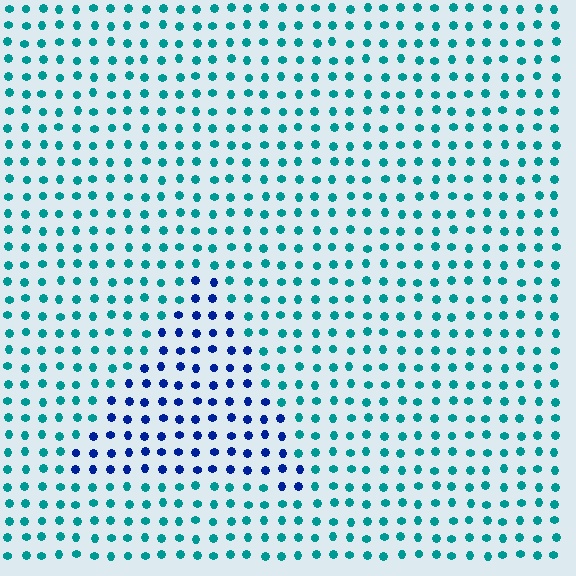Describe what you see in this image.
The image is filled with small teal elements in a uniform arrangement. A triangle-shaped region is visible where the elements are tinted to a slightly different hue, forming a subtle color boundary.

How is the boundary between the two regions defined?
The boundary is defined purely by a slight shift in hue (about 50 degrees). Spacing, size, and orientation are identical on both sides.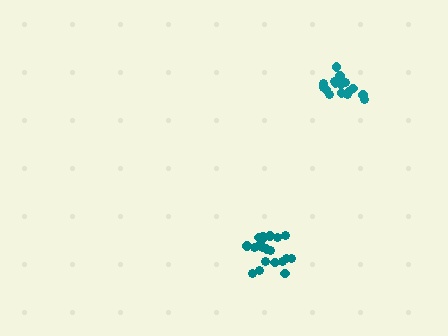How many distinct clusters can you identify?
There are 2 distinct clusters.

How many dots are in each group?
Group 1: 18 dots, Group 2: 21 dots (39 total).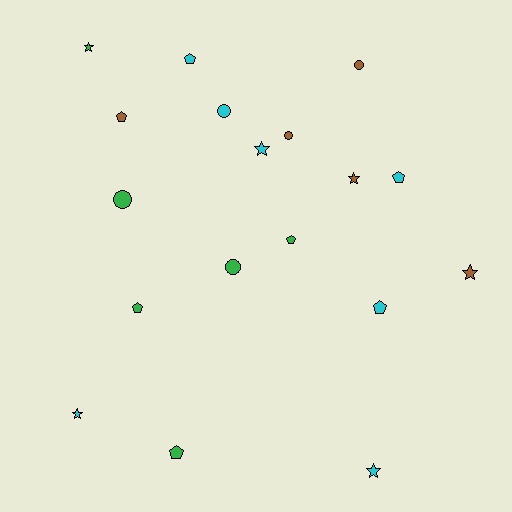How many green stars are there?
There is 1 green star.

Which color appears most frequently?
Cyan, with 7 objects.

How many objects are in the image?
There are 18 objects.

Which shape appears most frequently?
Pentagon, with 7 objects.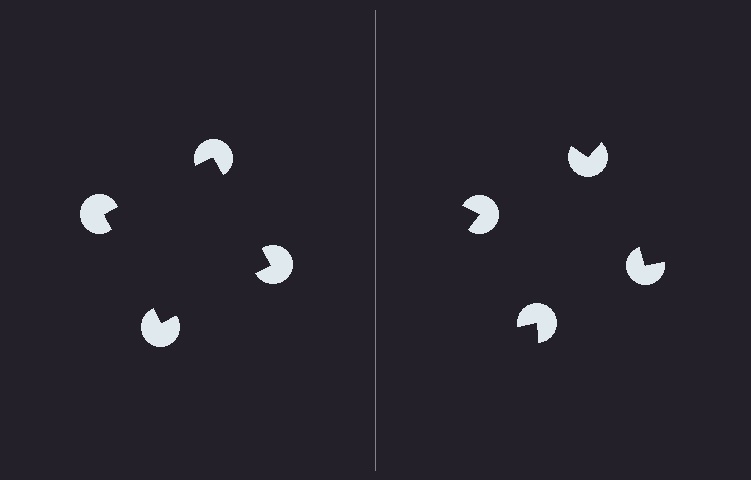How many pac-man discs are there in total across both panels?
8 — 4 on each side.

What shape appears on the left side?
An illusory square.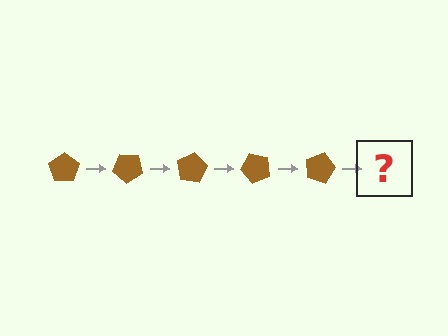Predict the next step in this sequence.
The next step is a brown pentagon rotated 200 degrees.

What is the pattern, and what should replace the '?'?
The pattern is that the pentagon rotates 40 degrees each step. The '?' should be a brown pentagon rotated 200 degrees.